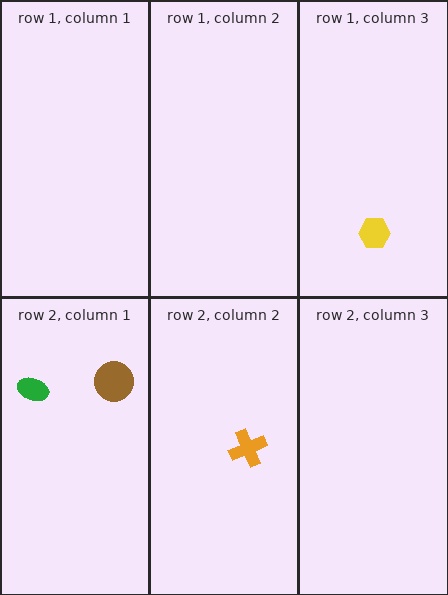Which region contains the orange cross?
The row 2, column 2 region.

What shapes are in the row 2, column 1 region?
The brown circle, the green ellipse.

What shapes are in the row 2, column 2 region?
The orange cross.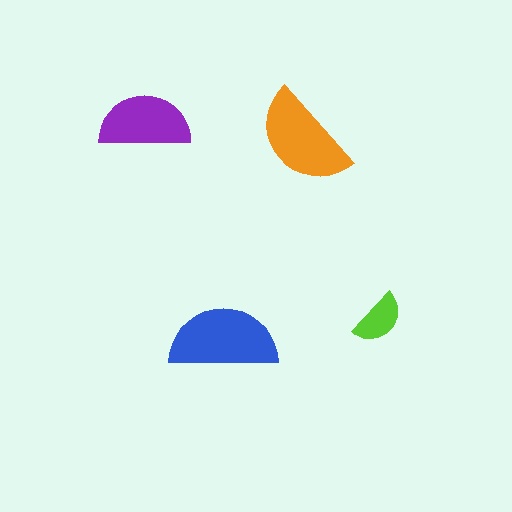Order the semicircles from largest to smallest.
the blue one, the orange one, the purple one, the lime one.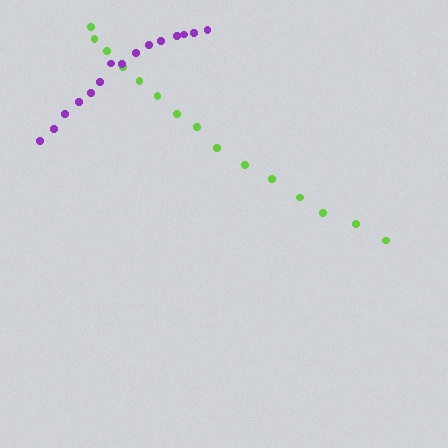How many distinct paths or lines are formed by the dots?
There are 2 distinct paths.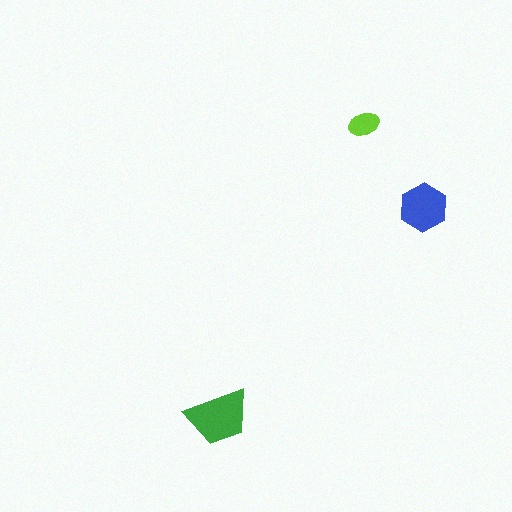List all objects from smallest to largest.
The lime ellipse, the blue hexagon, the green trapezoid.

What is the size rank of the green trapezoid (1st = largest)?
1st.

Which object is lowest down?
The green trapezoid is bottommost.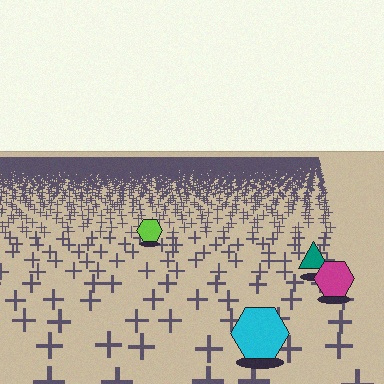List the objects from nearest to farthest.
From nearest to farthest: the cyan hexagon, the magenta hexagon, the teal triangle, the lime hexagon.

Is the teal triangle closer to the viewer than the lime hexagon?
Yes. The teal triangle is closer — you can tell from the texture gradient: the ground texture is coarser near it.